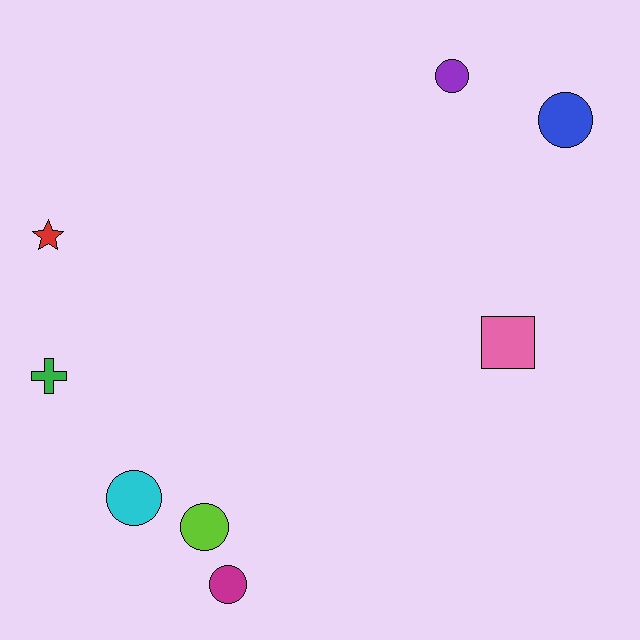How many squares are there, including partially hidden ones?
There is 1 square.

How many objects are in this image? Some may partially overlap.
There are 8 objects.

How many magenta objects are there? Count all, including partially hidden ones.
There is 1 magenta object.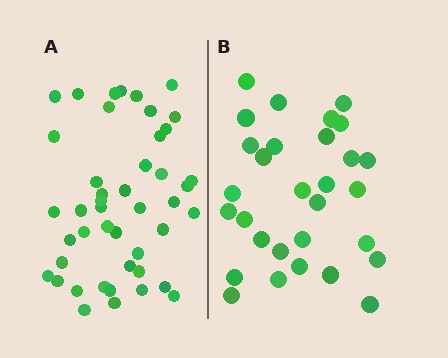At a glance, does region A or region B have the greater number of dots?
Region A (the left region) has more dots.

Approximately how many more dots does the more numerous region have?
Region A has approximately 15 more dots than region B.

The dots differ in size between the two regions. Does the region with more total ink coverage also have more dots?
No. Region B has more total ink coverage because its dots are larger, but region A actually contains more individual dots. Total area can be misleading — the number of items is what matters here.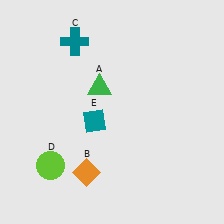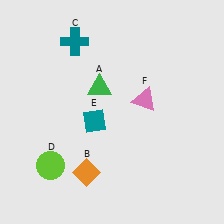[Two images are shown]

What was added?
A pink triangle (F) was added in Image 2.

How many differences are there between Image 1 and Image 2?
There is 1 difference between the two images.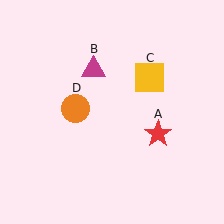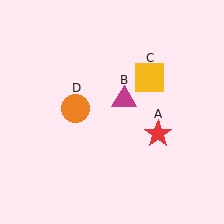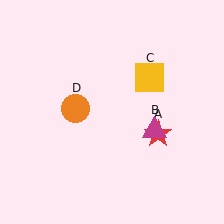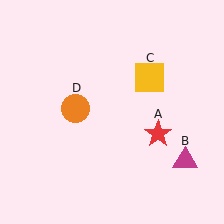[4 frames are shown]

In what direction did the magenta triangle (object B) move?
The magenta triangle (object B) moved down and to the right.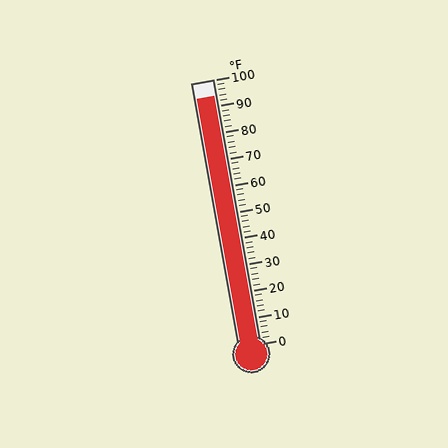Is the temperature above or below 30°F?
The temperature is above 30°F.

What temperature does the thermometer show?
The thermometer shows approximately 94°F.